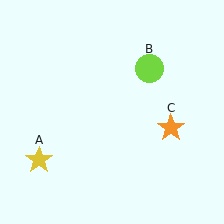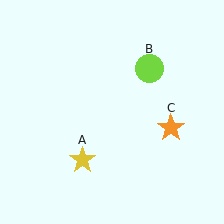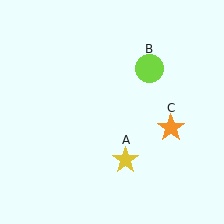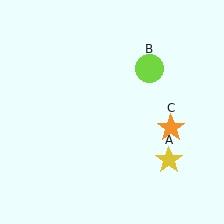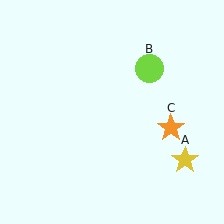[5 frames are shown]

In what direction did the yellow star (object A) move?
The yellow star (object A) moved right.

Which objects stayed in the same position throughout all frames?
Lime circle (object B) and orange star (object C) remained stationary.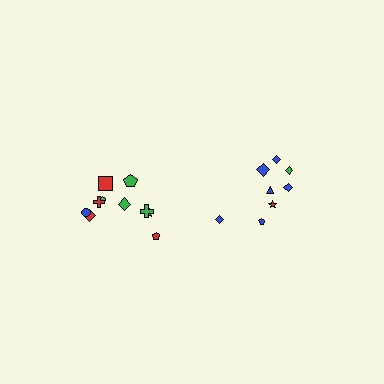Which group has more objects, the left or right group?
The left group.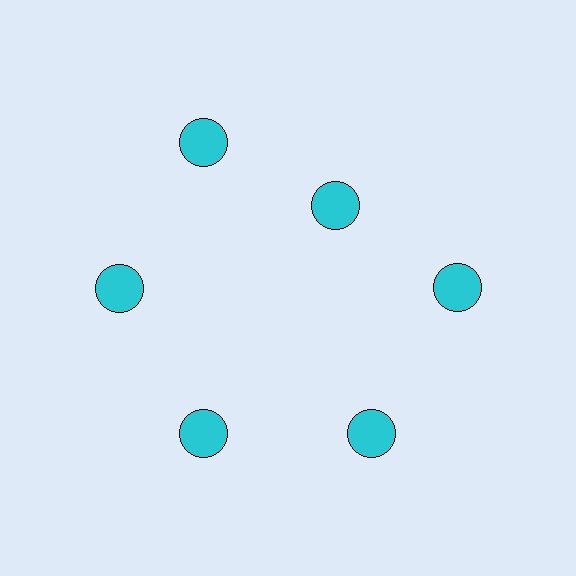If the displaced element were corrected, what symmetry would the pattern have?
It would have 6-fold rotational symmetry — the pattern would map onto itself every 60 degrees.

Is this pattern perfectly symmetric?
No. The 6 cyan circles are arranged in a ring, but one element near the 1 o'clock position is pulled inward toward the center, breaking the 6-fold rotational symmetry.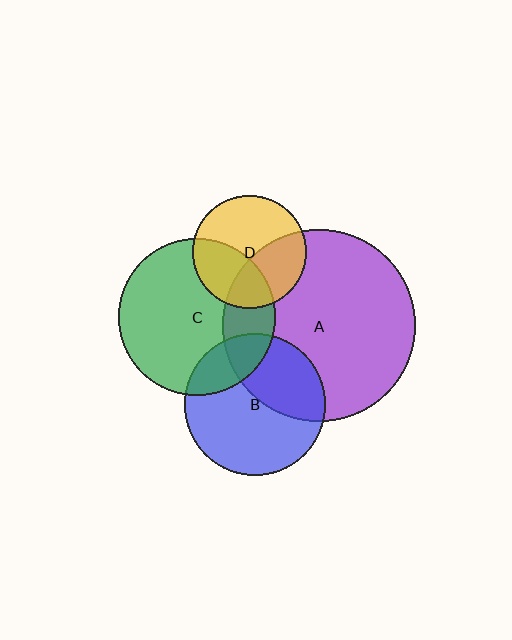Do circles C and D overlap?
Yes.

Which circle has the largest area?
Circle A (purple).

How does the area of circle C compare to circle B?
Approximately 1.2 times.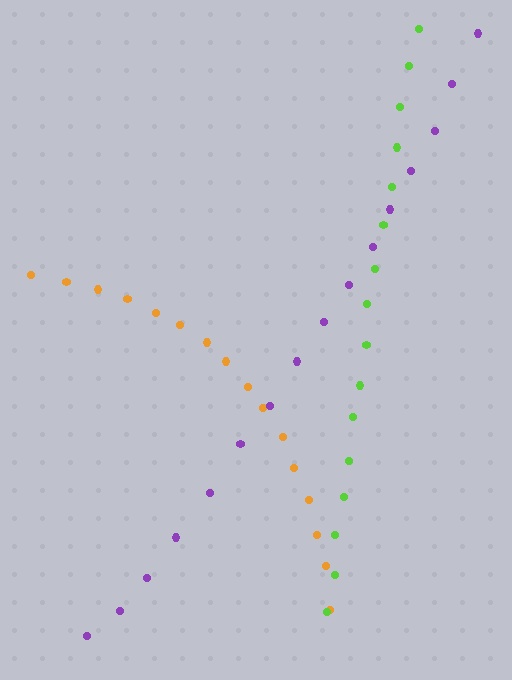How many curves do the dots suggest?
There are 3 distinct paths.